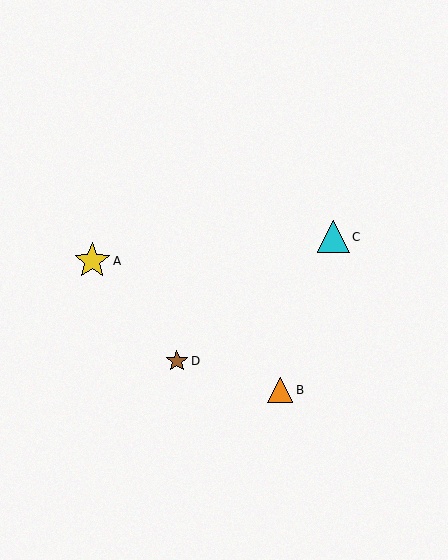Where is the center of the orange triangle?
The center of the orange triangle is at (280, 390).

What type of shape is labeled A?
Shape A is a yellow star.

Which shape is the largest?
The yellow star (labeled A) is the largest.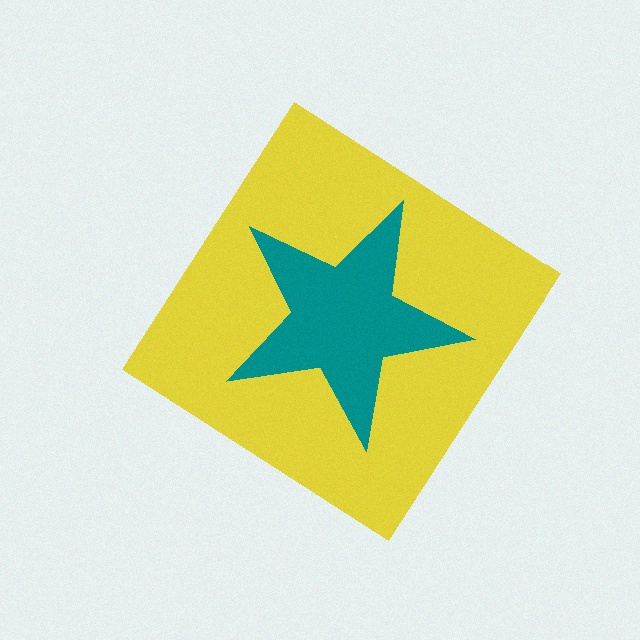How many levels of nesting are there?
2.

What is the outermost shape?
The yellow diamond.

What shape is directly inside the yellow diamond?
The teal star.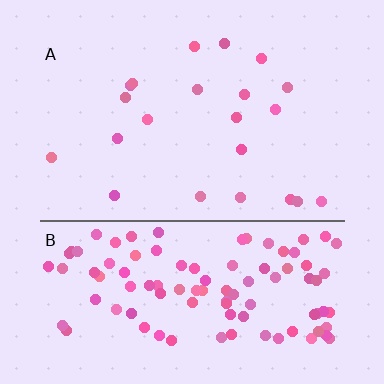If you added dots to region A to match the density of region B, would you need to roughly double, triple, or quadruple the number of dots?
Approximately quadruple.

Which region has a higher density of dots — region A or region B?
B (the bottom).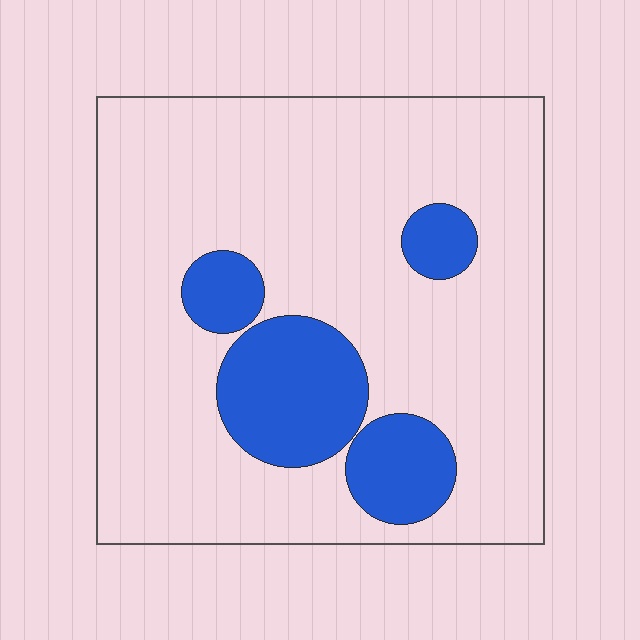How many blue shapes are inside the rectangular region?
4.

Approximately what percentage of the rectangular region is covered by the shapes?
Approximately 20%.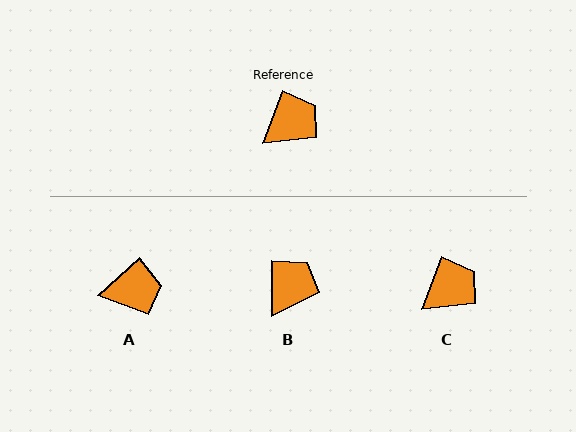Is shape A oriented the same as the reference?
No, it is off by about 27 degrees.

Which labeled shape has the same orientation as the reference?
C.